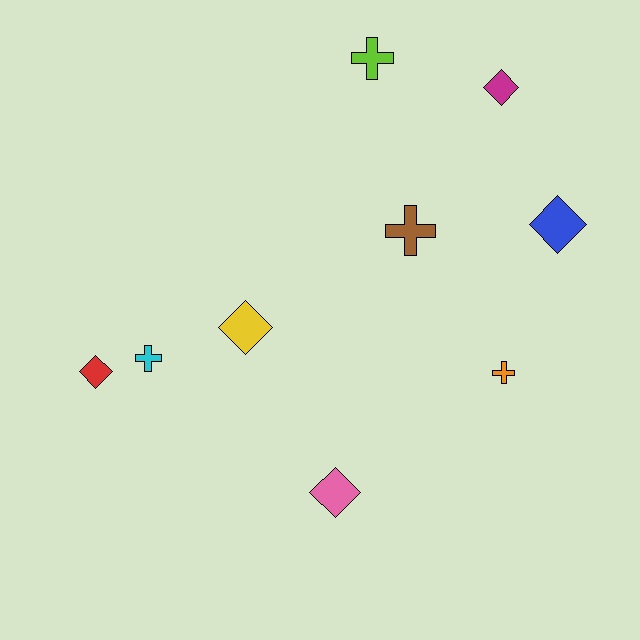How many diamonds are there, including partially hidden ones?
There are 5 diamonds.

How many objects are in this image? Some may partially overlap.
There are 9 objects.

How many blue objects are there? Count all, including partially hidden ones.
There is 1 blue object.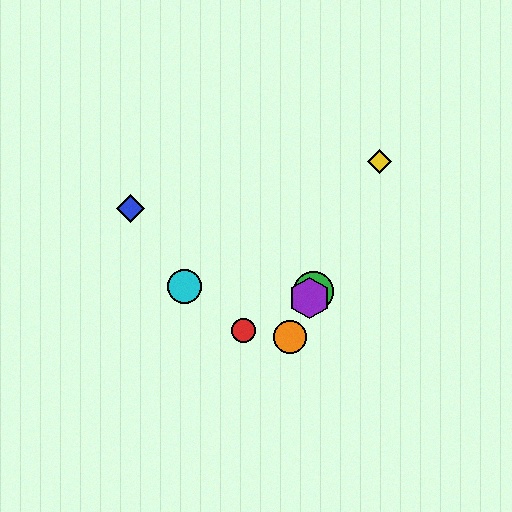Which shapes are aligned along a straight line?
The green circle, the yellow diamond, the purple hexagon, the orange circle are aligned along a straight line.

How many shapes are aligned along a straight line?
4 shapes (the green circle, the yellow diamond, the purple hexagon, the orange circle) are aligned along a straight line.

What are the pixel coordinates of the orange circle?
The orange circle is at (290, 337).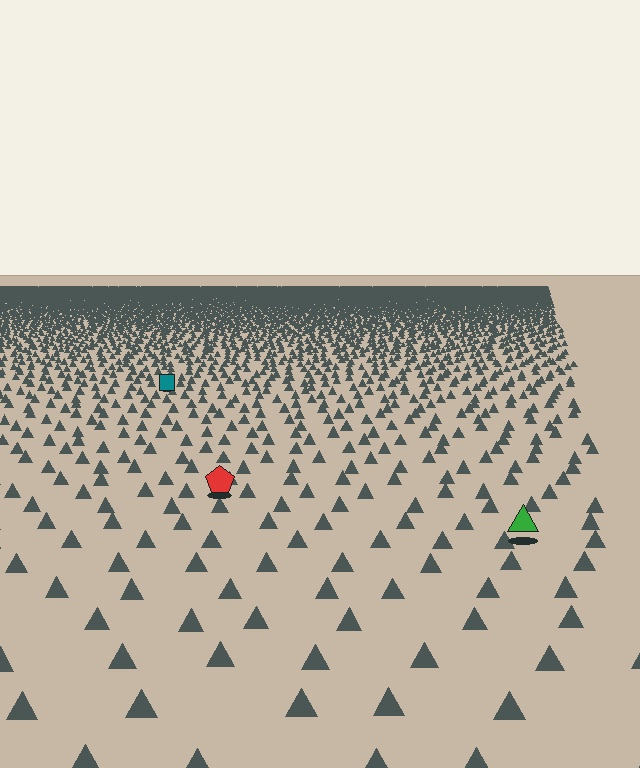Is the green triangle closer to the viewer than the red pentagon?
Yes. The green triangle is closer — you can tell from the texture gradient: the ground texture is coarser near it.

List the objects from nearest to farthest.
From nearest to farthest: the green triangle, the red pentagon, the teal square.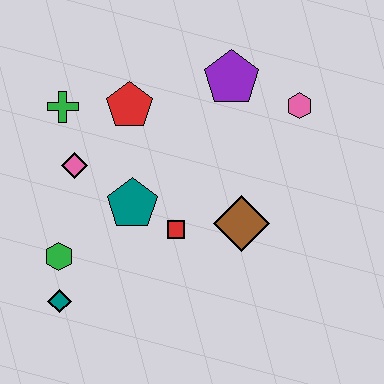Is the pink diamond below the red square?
No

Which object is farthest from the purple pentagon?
The teal diamond is farthest from the purple pentagon.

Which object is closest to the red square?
The teal pentagon is closest to the red square.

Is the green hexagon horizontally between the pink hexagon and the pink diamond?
No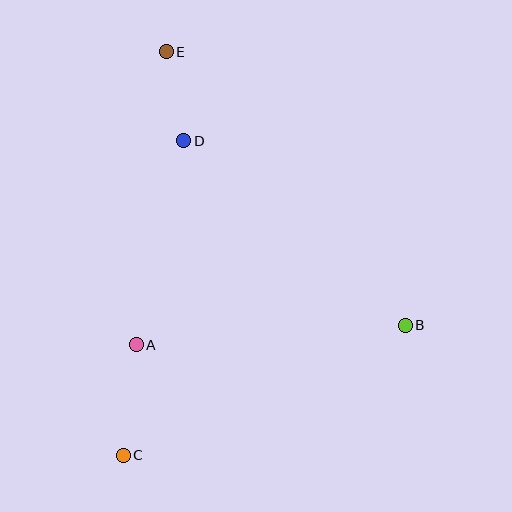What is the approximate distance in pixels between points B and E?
The distance between B and E is approximately 364 pixels.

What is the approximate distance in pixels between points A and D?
The distance between A and D is approximately 209 pixels.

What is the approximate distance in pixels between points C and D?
The distance between C and D is approximately 321 pixels.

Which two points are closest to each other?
Points D and E are closest to each other.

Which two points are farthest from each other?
Points C and E are farthest from each other.